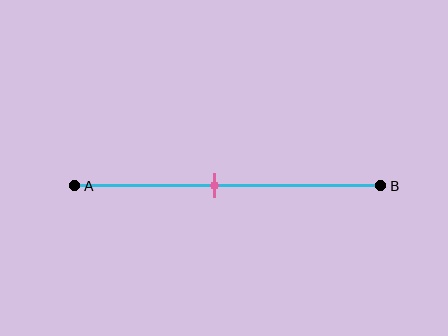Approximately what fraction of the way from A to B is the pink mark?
The pink mark is approximately 45% of the way from A to B.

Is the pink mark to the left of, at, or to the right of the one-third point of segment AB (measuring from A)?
The pink mark is to the right of the one-third point of segment AB.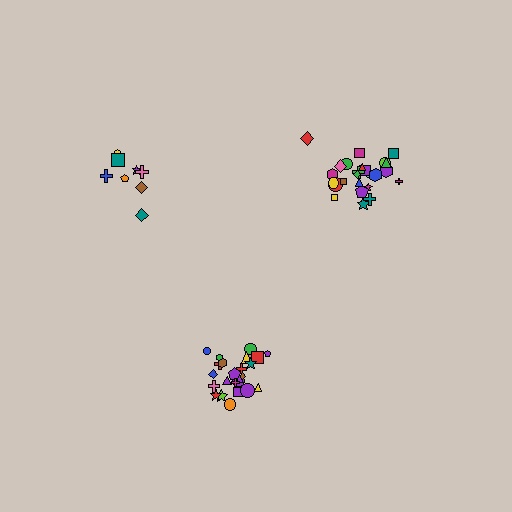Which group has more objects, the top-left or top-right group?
The top-right group.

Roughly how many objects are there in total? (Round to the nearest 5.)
Roughly 60 objects in total.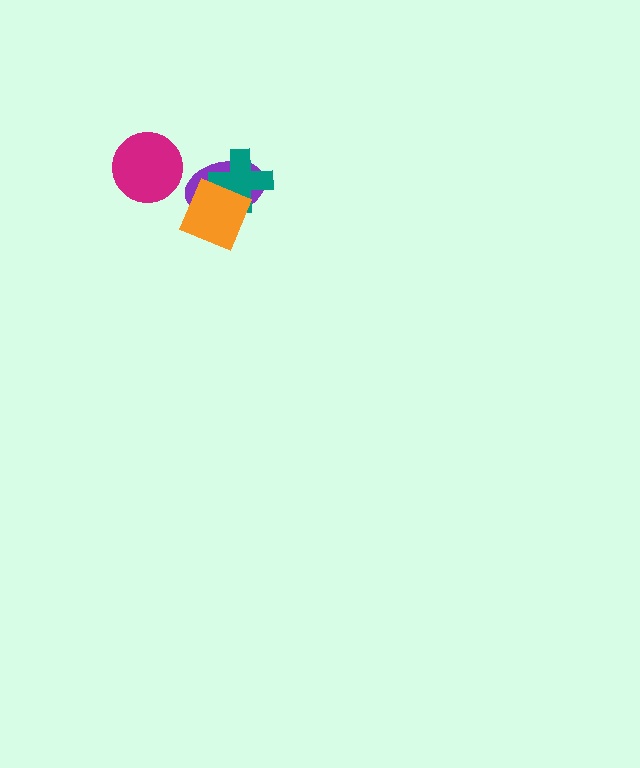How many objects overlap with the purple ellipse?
2 objects overlap with the purple ellipse.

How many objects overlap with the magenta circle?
0 objects overlap with the magenta circle.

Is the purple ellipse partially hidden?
Yes, it is partially covered by another shape.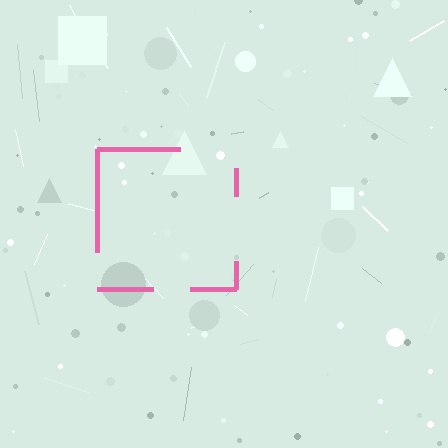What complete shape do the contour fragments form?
The contour fragments form a square.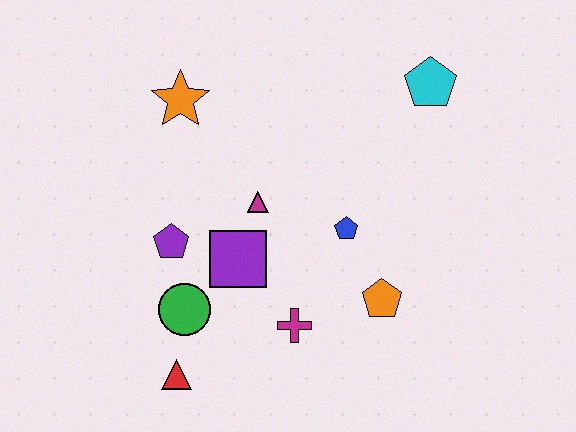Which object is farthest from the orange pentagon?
The orange star is farthest from the orange pentagon.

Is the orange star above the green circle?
Yes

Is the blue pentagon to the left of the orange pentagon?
Yes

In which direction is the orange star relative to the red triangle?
The orange star is above the red triangle.